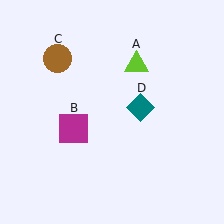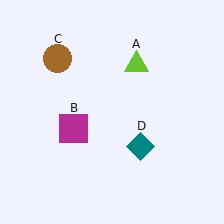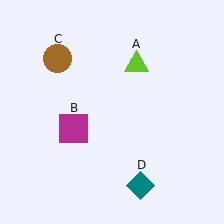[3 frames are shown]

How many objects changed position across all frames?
1 object changed position: teal diamond (object D).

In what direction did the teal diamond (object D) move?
The teal diamond (object D) moved down.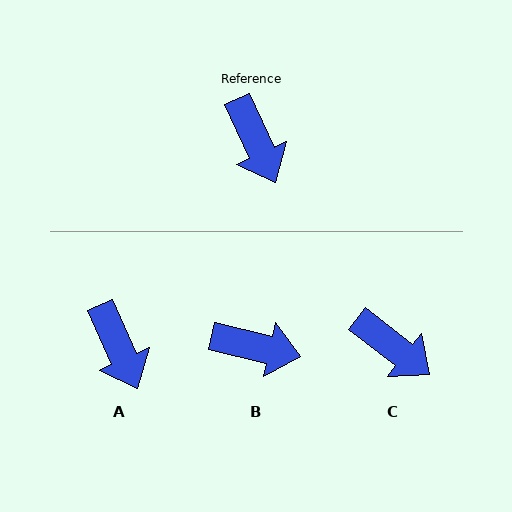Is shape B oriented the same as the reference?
No, it is off by about 52 degrees.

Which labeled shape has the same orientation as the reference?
A.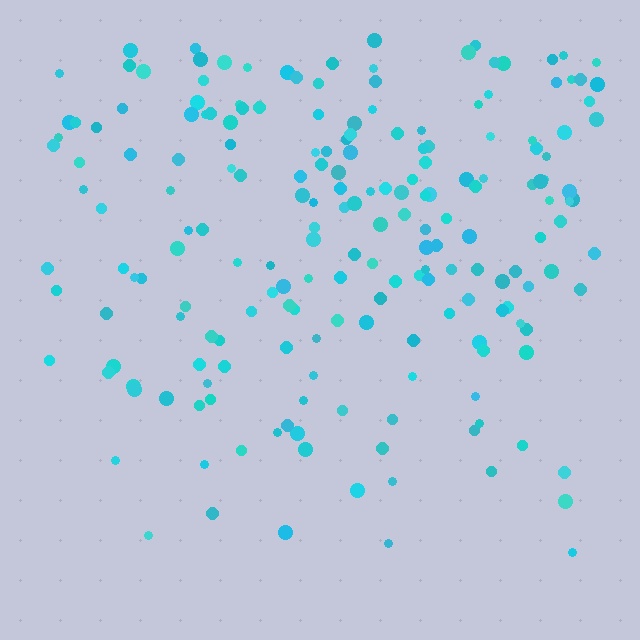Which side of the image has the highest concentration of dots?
The top.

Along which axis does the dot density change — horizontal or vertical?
Vertical.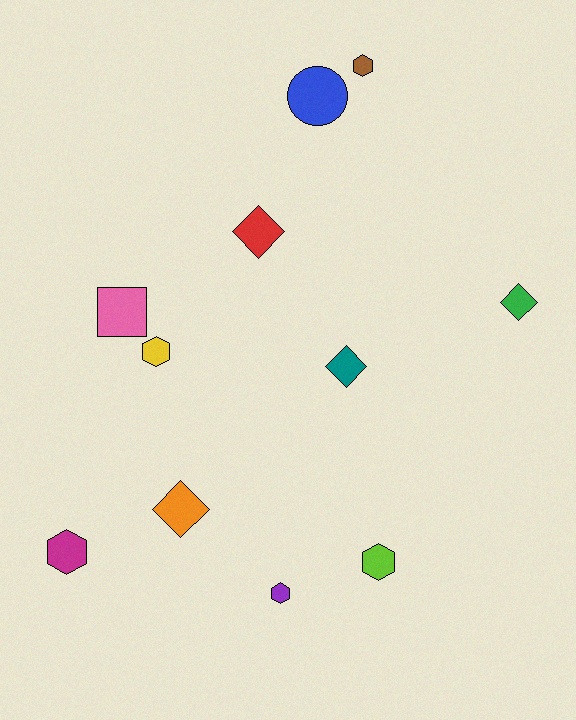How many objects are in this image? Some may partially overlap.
There are 11 objects.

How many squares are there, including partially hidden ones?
There is 1 square.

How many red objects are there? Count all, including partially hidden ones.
There is 1 red object.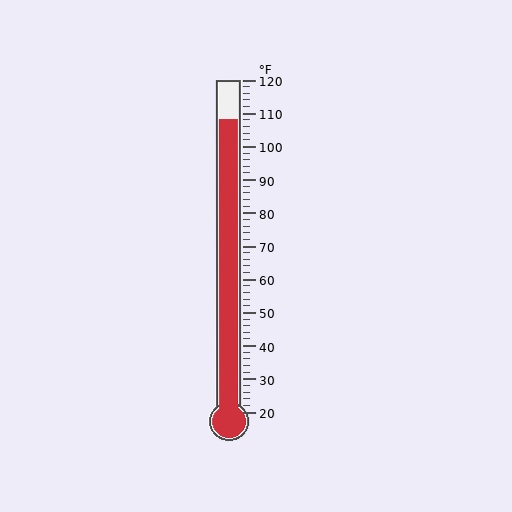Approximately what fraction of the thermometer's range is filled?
The thermometer is filled to approximately 90% of its range.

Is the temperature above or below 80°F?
The temperature is above 80°F.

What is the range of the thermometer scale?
The thermometer scale ranges from 20°F to 120°F.